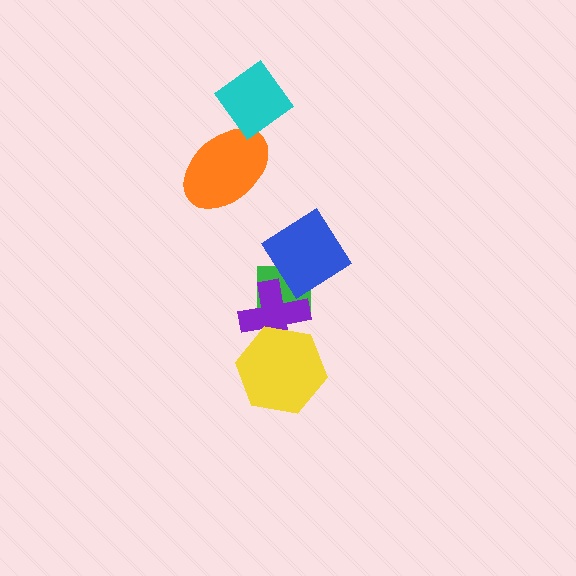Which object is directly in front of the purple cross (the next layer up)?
The blue diamond is directly in front of the purple cross.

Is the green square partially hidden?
Yes, it is partially covered by another shape.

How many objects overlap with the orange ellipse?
1 object overlaps with the orange ellipse.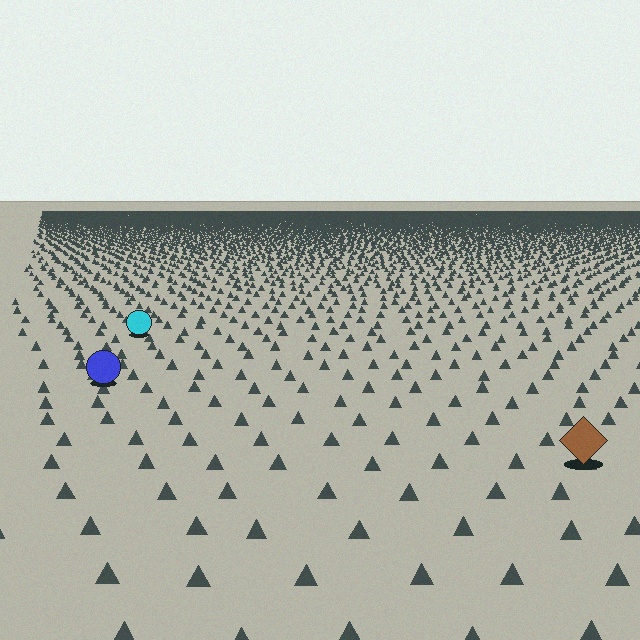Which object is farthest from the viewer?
The cyan circle is farthest from the viewer. It appears smaller and the ground texture around it is denser.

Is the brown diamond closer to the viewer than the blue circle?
Yes. The brown diamond is closer — you can tell from the texture gradient: the ground texture is coarser near it.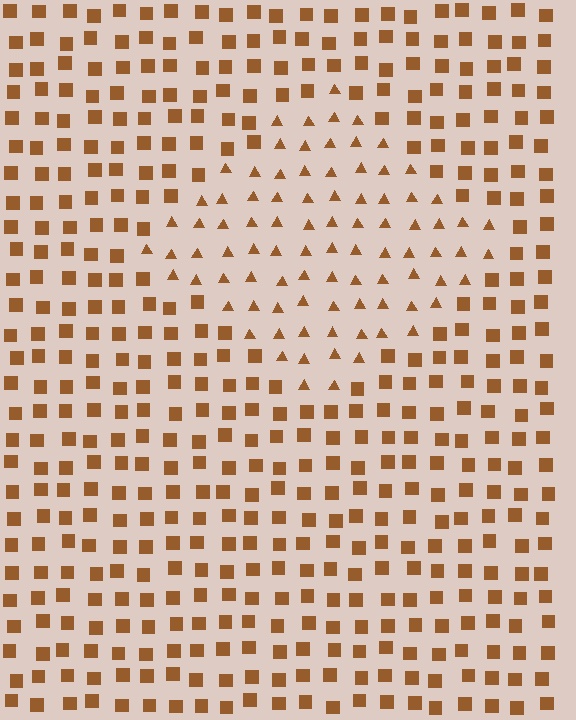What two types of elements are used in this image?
The image uses triangles inside the diamond region and squares outside it.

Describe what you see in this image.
The image is filled with small brown elements arranged in a uniform grid. A diamond-shaped region contains triangles, while the surrounding area contains squares. The boundary is defined purely by the change in element shape.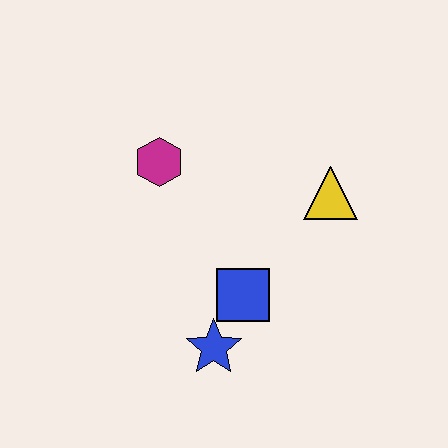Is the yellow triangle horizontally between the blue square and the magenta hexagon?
No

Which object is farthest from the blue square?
The magenta hexagon is farthest from the blue square.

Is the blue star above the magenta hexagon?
No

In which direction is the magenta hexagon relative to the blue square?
The magenta hexagon is above the blue square.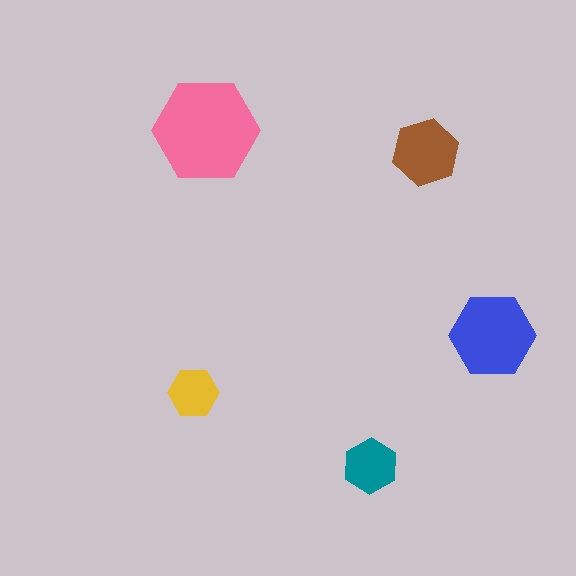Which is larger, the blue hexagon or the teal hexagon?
The blue one.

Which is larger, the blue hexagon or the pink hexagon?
The pink one.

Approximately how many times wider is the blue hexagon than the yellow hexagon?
About 1.5 times wider.